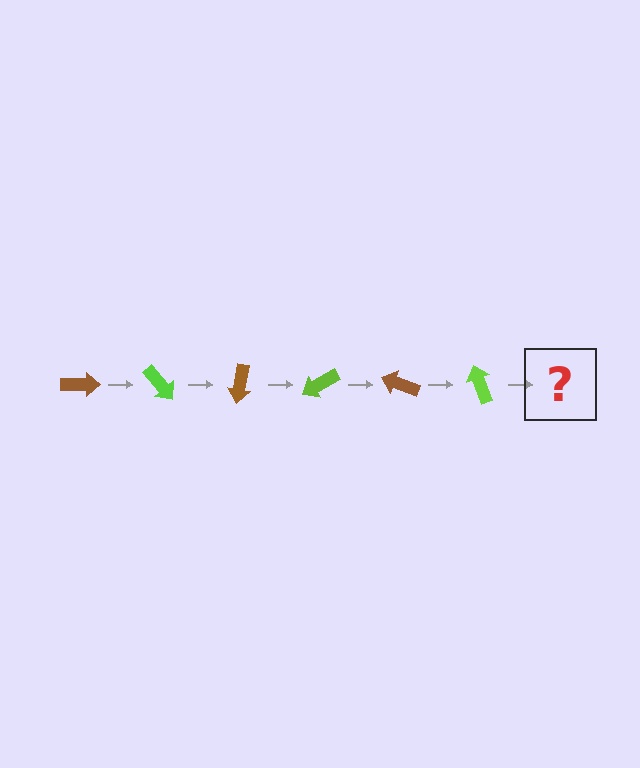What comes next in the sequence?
The next element should be a brown arrow, rotated 300 degrees from the start.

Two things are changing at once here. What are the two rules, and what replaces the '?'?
The two rules are that it rotates 50 degrees each step and the color cycles through brown and lime. The '?' should be a brown arrow, rotated 300 degrees from the start.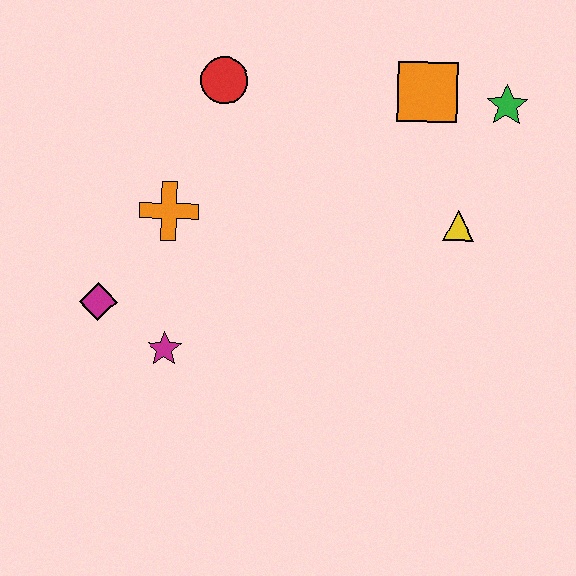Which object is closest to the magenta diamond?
The magenta star is closest to the magenta diamond.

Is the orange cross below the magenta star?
No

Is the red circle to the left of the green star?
Yes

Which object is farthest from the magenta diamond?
The green star is farthest from the magenta diamond.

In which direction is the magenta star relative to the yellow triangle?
The magenta star is to the left of the yellow triangle.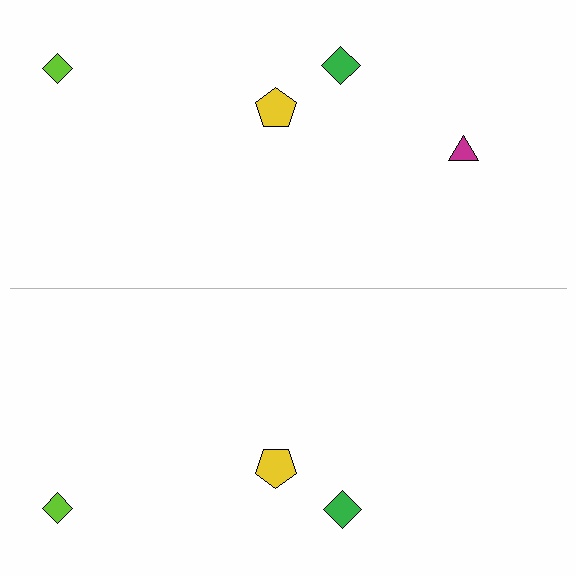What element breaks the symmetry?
A magenta triangle is missing from the bottom side.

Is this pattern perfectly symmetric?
No, the pattern is not perfectly symmetric. A magenta triangle is missing from the bottom side.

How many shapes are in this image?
There are 7 shapes in this image.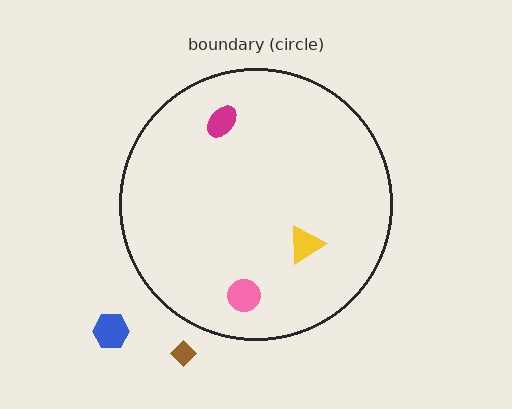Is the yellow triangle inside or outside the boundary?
Inside.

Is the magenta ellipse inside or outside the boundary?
Inside.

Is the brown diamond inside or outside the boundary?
Outside.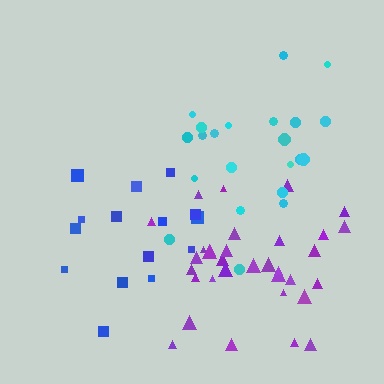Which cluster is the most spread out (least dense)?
Blue.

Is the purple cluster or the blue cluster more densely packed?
Purple.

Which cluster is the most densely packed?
Purple.